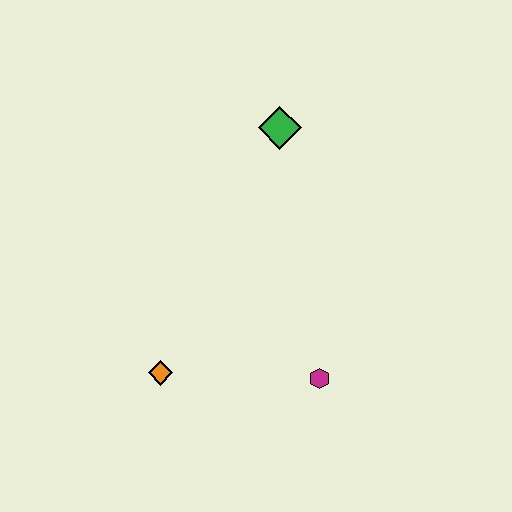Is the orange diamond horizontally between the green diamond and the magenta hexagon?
No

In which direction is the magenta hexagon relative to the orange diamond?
The magenta hexagon is to the right of the orange diamond.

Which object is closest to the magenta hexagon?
The orange diamond is closest to the magenta hexagon.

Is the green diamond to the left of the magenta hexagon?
Yes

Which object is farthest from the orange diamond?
The green diamond is farthest from the orange diamond.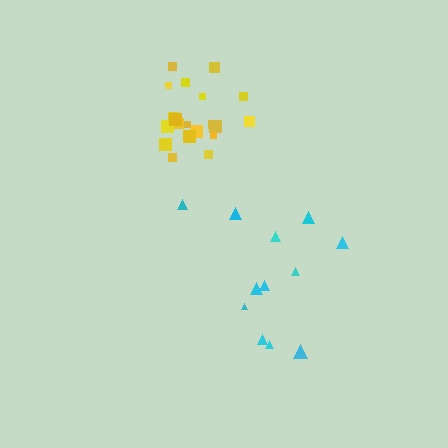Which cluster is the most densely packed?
Yellow.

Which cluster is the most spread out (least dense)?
Cyan.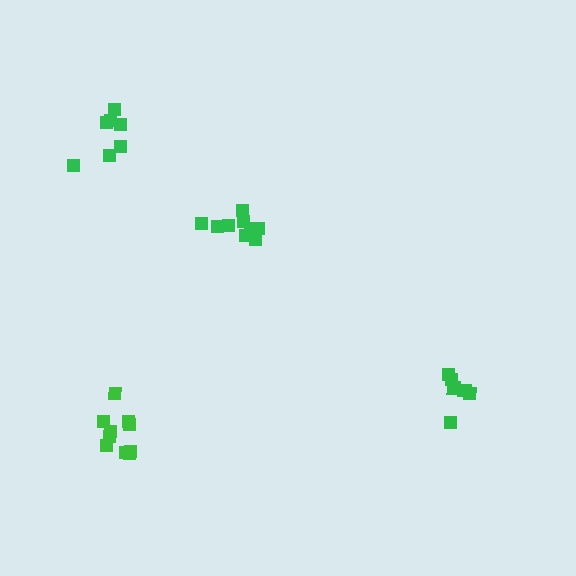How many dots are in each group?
Group 1: 9 dots, Group 2: 10 dots, Group 3: 7 dots, Group 4: 6 dots (32 total).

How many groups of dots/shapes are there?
There are 4 groups.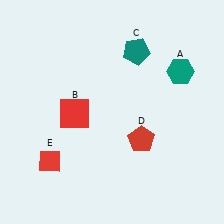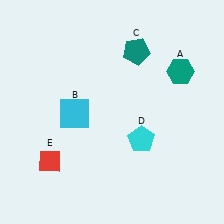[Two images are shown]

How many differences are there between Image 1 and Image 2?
There are 2 differences between the two images.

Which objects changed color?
B changed from red to cyan. D changed from red to cyan.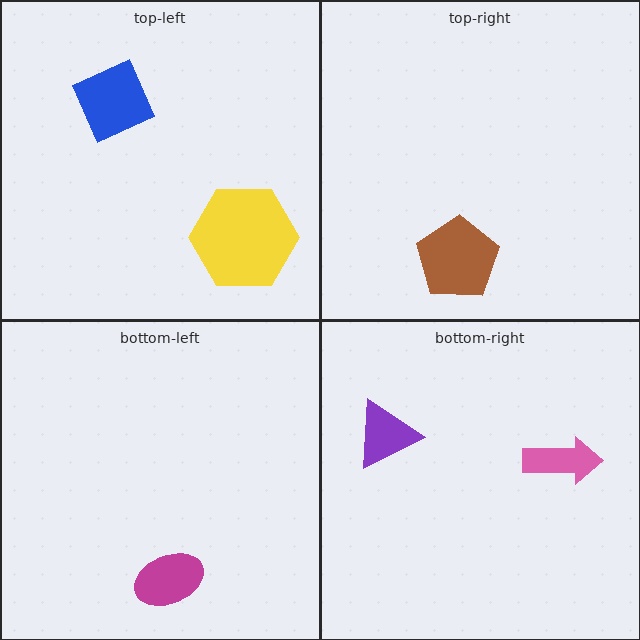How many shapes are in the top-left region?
2.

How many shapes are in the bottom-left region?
1.